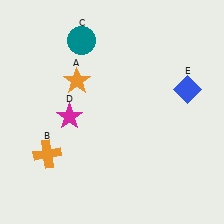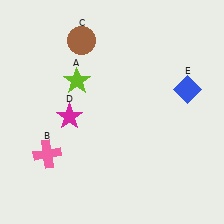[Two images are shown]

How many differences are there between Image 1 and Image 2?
There are 3 differences between the two images.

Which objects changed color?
A changed from orange to lime. B changed from orange to pink. C changed from teal to brown.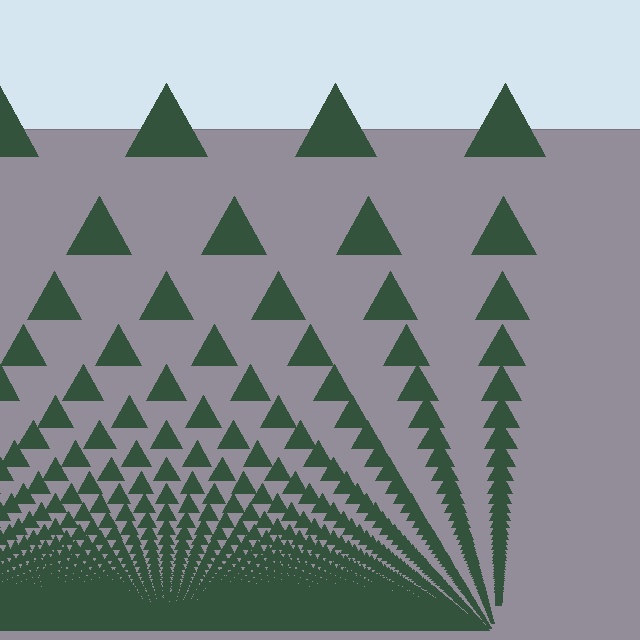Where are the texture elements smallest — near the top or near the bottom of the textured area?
Near the bottom.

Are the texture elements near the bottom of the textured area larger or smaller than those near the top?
Smaller. The gradient is inverted — elements near the bottom are smaller and denser.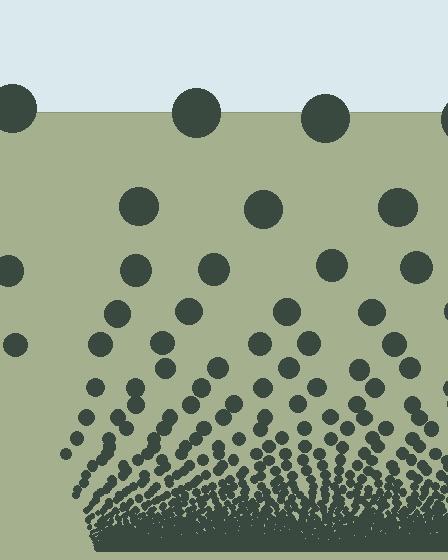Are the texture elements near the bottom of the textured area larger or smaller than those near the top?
Smaller. The gradient is inverted — elements near the bottom are smaller and denser.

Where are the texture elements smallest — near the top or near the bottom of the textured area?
Near the bottom.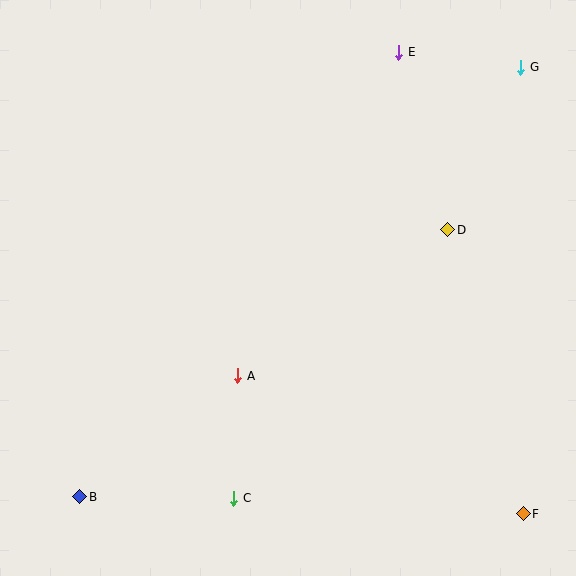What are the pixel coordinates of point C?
Point C is at (234, 498).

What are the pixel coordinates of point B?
Point B is at (80, 497).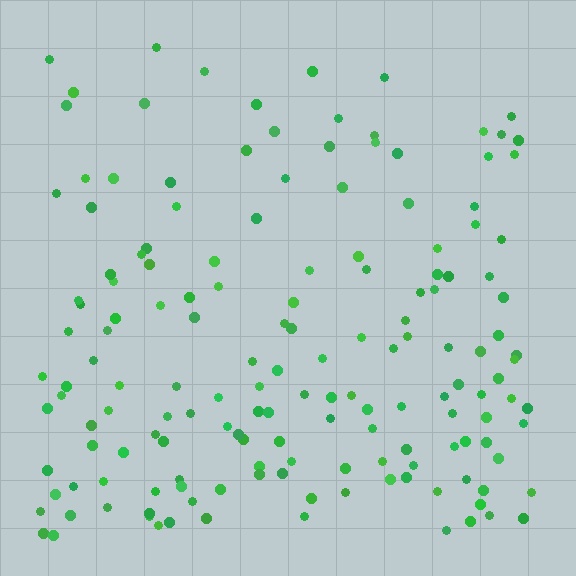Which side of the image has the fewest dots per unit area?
The top.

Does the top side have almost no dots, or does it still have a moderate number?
Still a moderate number, just noticeably fewer than the bottom.